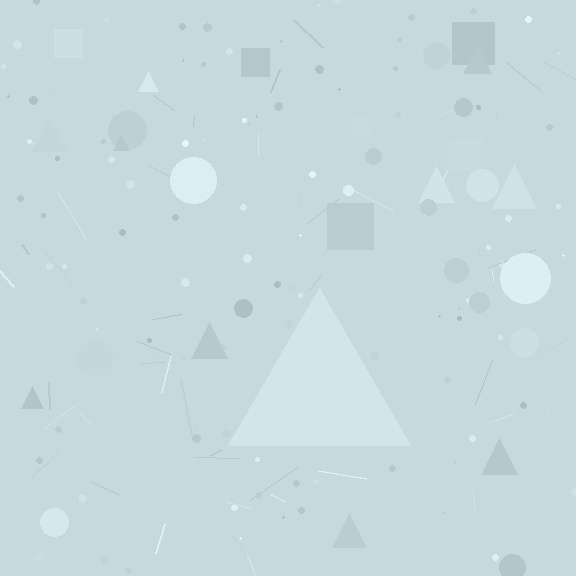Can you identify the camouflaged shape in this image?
The camouflaged shape is a triangle.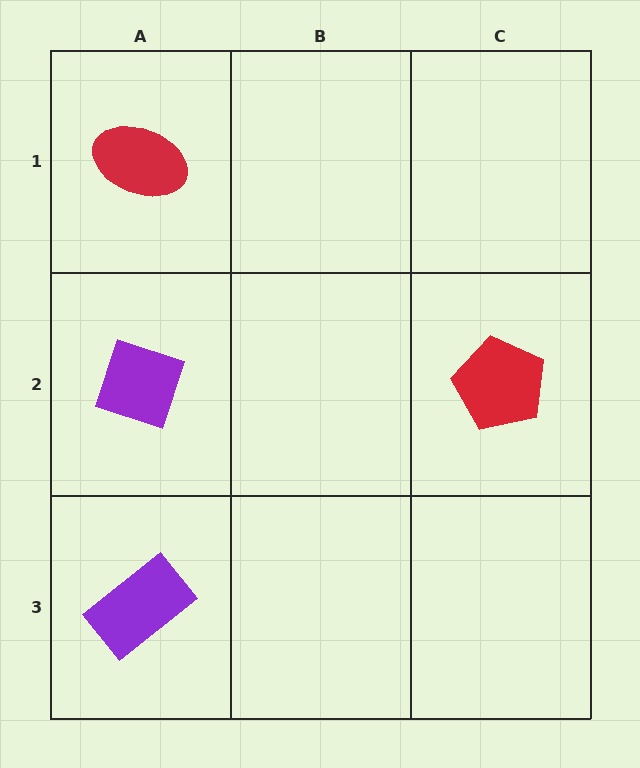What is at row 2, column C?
A red pentagon.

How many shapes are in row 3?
1 shape.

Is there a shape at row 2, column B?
No, that cell is empty.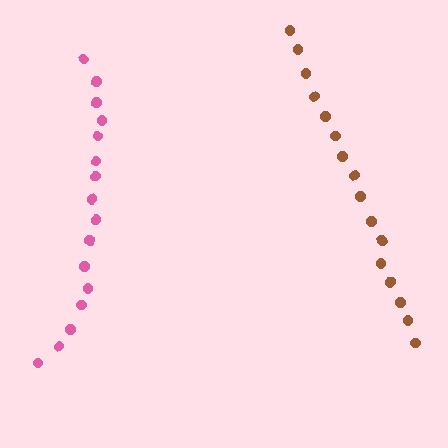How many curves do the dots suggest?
There are 2 distinct paths.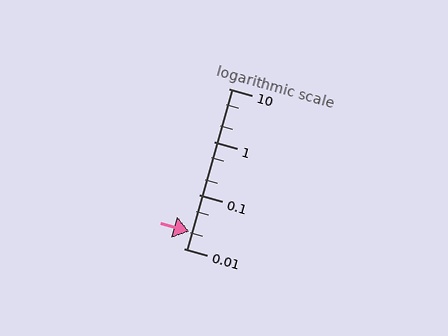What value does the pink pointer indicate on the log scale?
The pointer indicates approximately 0.021.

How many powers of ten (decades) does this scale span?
The scale spans 3 decades, from 0.01 to 10.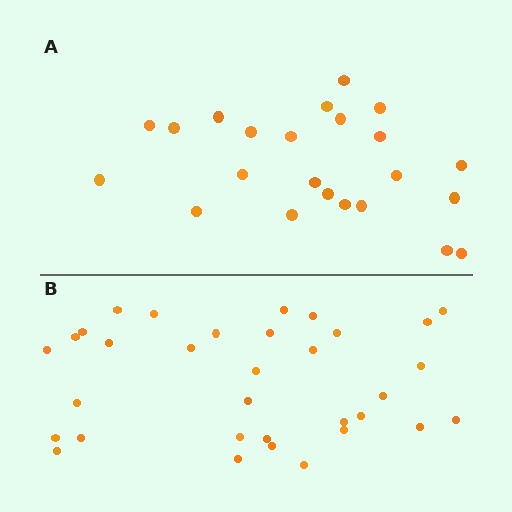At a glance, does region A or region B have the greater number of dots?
Region B (the bottom region) has more dots.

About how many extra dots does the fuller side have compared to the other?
Region B has roughly 10 or so more dots than region A.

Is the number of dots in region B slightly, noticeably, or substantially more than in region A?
Region B has noticeably more, but not dramatically so. The ratio is roughly 1.4 to 1.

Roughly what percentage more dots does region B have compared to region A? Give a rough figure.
About 45% more.